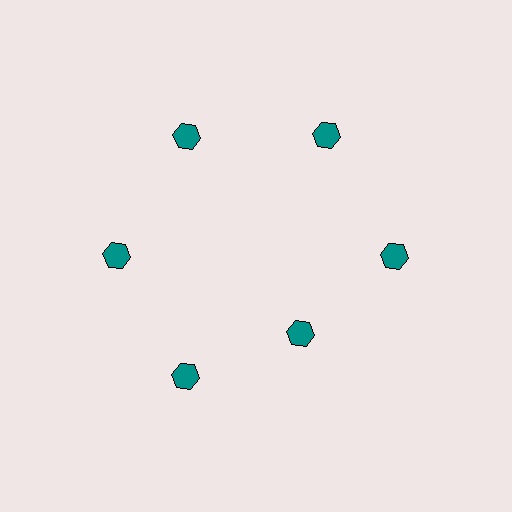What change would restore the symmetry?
The symmetry would be restored by moving it outward, back onto the ring so that all 6 hexagons sit at equal angles and equal distance from the center.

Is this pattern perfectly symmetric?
No. The 6 teal hexagons are arranged in a ring, but one element near the 5 o'clock position is pulled inward toward the center, breaking the 6-fold rotational symmetry.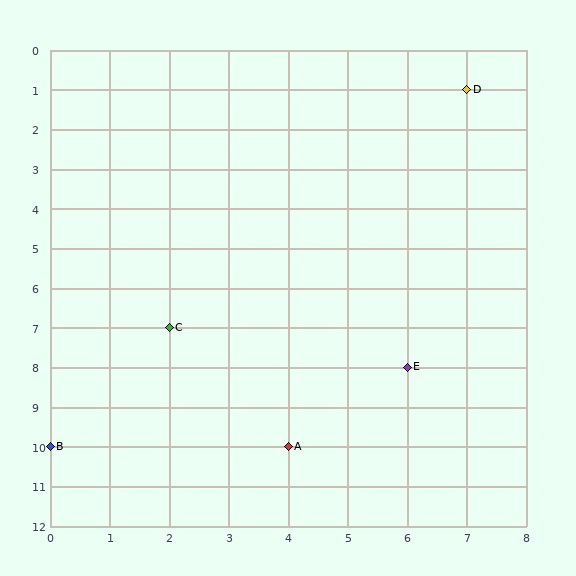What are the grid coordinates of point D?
Point D is at grid coordinates (7, 1).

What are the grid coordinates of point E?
Point E is at grid coordinates (6, 8).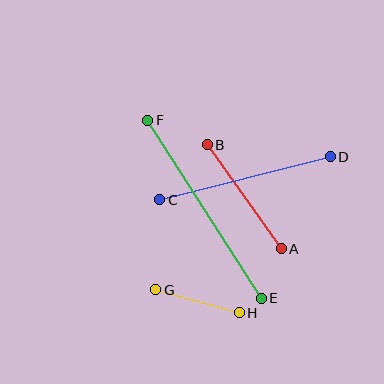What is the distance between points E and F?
The distance is approximately 211 pixels.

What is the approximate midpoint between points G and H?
The midpoint is at approximately (197, 301) pixels.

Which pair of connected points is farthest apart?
Points E and F are farthest apart.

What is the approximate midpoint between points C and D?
The midpoint is at approximately (245, 178) pixels.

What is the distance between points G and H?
The distance is approximately 87 pixels.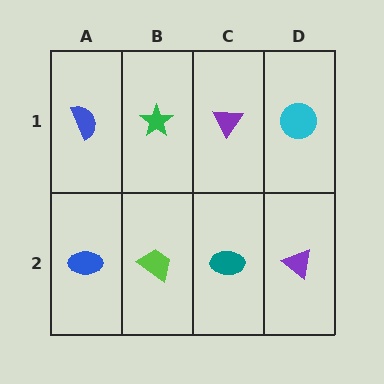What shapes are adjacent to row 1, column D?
A purple triangle (row 2, column D), a purple triangle (row 1, column C).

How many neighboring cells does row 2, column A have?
2.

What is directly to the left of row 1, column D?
A purple triangle.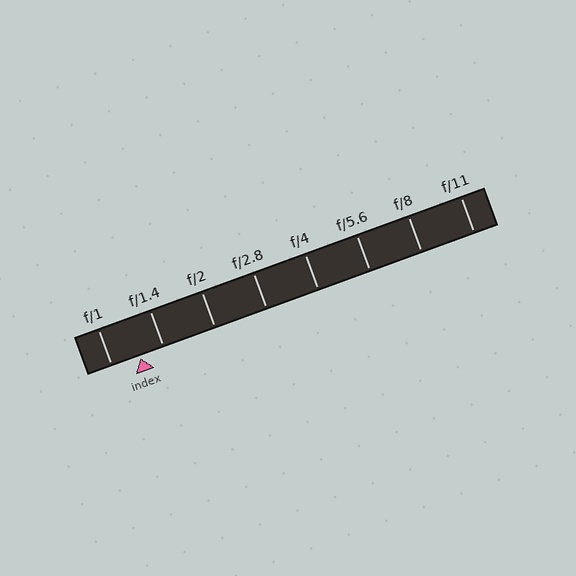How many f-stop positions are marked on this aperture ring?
There are 8 f-stop positions marked.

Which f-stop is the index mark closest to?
The index mark is closest to f/1.4.